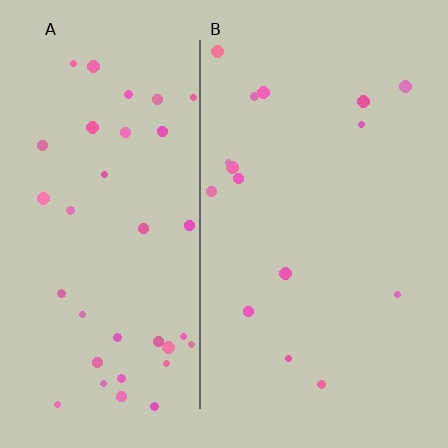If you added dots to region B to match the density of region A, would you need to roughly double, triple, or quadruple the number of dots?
Approximately double.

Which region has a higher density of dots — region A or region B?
A (the left).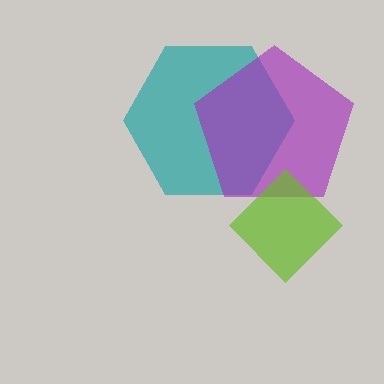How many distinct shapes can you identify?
There are 3 distinct shapes: a teal hexagon, a purple pentagon, a lime diamond.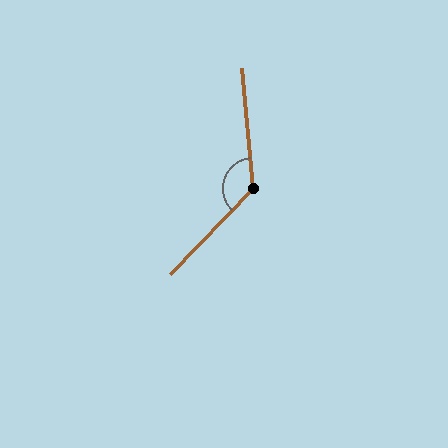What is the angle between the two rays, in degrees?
Approximately 131 degrees.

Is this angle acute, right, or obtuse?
It is obtuse.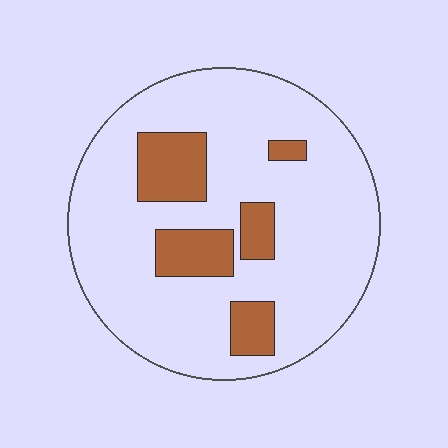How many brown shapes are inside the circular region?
5.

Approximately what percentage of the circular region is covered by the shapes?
Approximately 20%.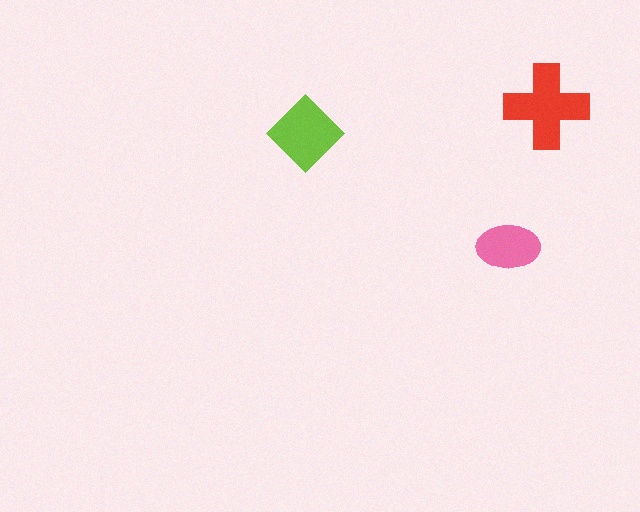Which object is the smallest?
The pink ellipse.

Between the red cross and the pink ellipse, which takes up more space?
The red cross.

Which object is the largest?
The red cross.